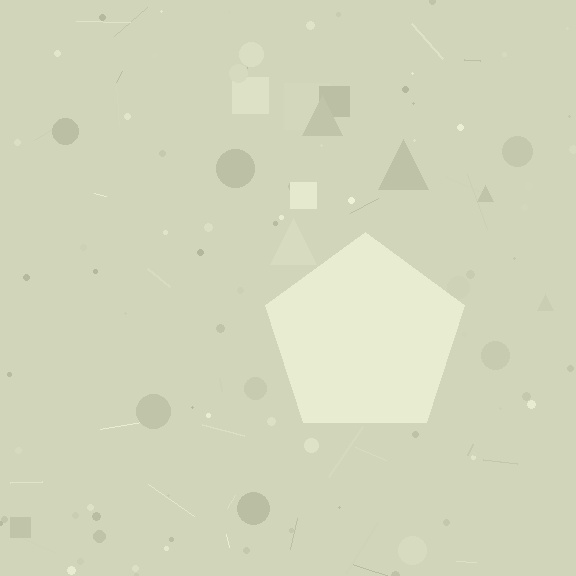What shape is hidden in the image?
A pentagon is hidden in the image.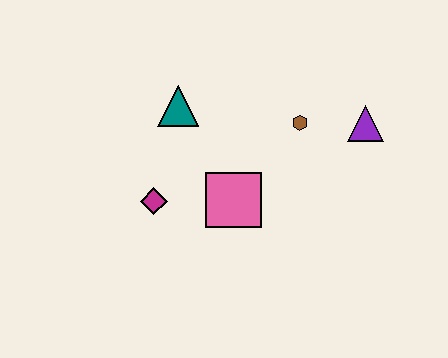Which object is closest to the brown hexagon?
The purple triangle is closest to the brown hexagon.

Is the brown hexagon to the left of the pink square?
No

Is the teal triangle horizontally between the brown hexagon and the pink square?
No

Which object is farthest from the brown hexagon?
The magenta diamond is farthest from the brown hexagon.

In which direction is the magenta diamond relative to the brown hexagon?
The magenta diamond is to the left of the brown hexagon.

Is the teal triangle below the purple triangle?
No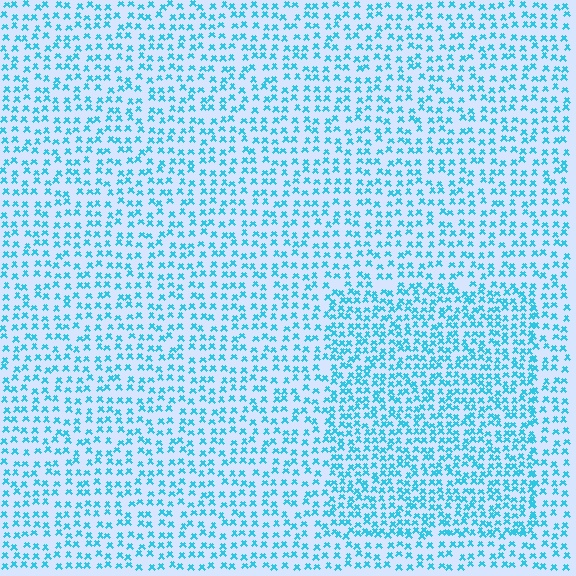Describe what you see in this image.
The image contains small cyan elements arranged at two different densities. A rectangle-shaped region is visible where the elements are more densely packed than the surrounding area.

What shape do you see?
I see a rectangle.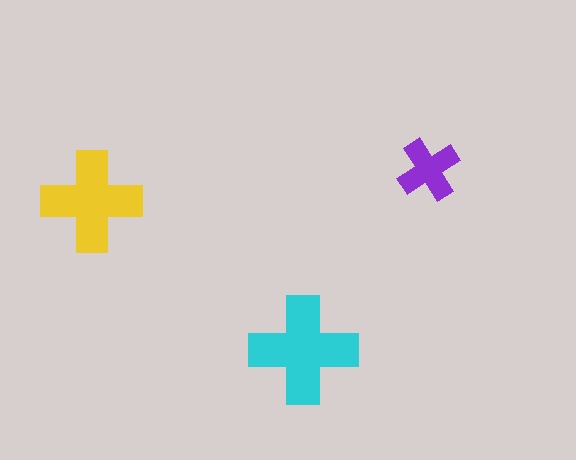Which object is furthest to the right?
The purple cross is rightmost.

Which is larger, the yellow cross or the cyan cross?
The cyan one.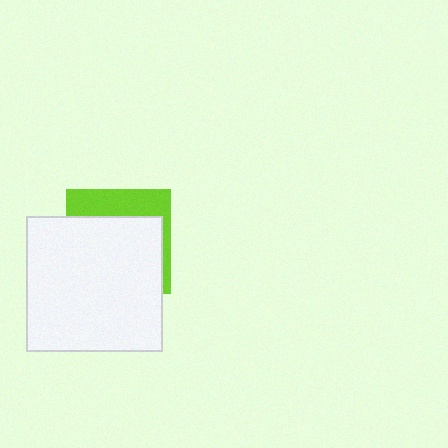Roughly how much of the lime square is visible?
A small part of it is visible (roughly 31%).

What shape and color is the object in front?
The object in front is a white square.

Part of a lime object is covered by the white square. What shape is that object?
It is a square.